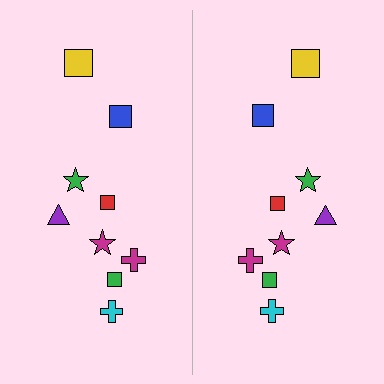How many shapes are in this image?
There are 18 shapes in this image.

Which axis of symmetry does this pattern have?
The pattern has a vertical axis of symmetry running through the center of the image.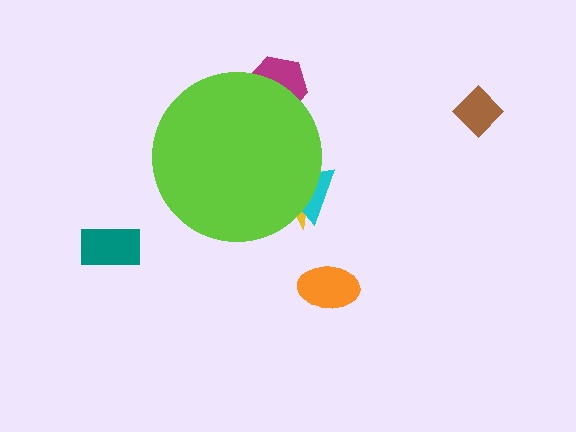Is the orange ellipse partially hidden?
No, the orange ellipse is fully visible.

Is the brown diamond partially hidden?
No, the brown diamond is fully visible.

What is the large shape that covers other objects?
A lime circle.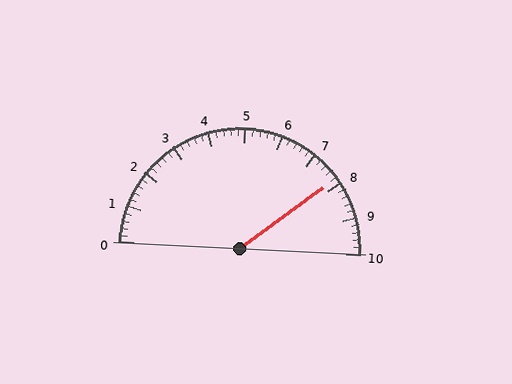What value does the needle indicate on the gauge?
The needle indicates approximately 7.8.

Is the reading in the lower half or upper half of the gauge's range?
The reading is in the upper half of the range (0 to 10).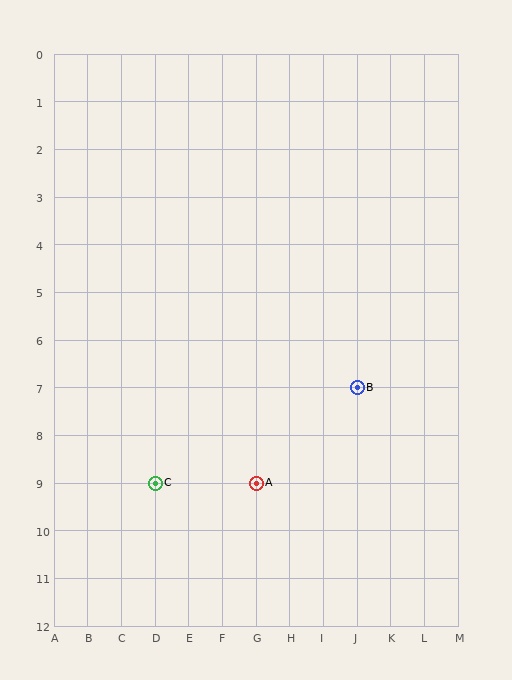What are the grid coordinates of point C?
Point C is at grid coordinates (D, 9).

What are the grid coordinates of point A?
Point A is at grid coordinates (G, 9).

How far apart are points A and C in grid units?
Points A and C are 3 columns apart.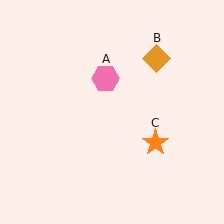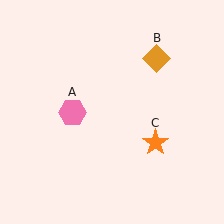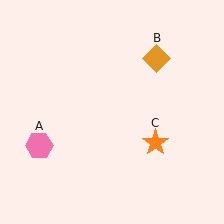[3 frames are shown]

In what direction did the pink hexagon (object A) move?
The pink hexagon (object A) moved down and to the left.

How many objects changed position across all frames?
1 object changed position: pink hexagon (object A).